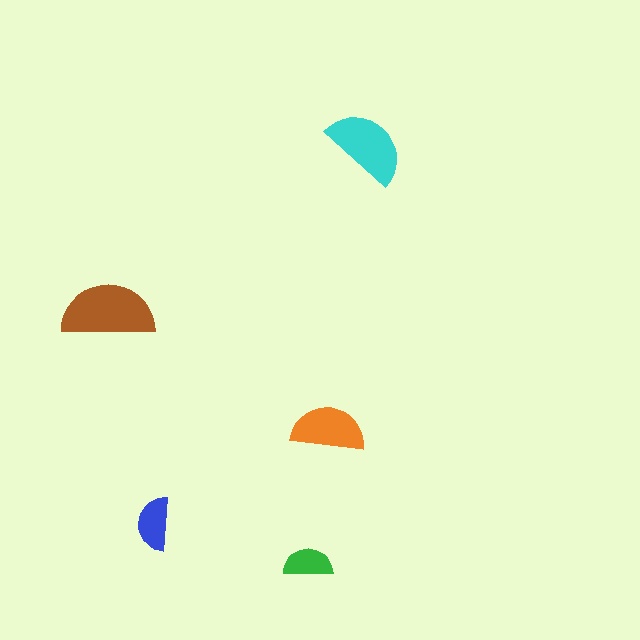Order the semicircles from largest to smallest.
the brown one, the cyan one, the orange one, the blue one, the green one.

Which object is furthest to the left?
The brown semicircle is leftmost.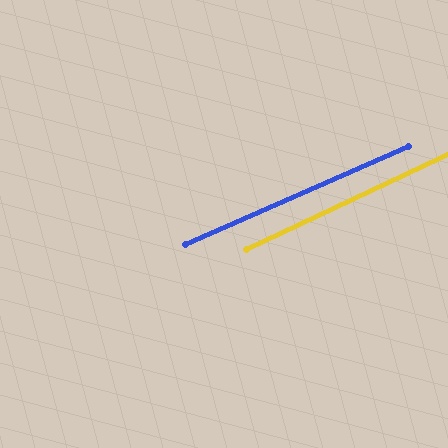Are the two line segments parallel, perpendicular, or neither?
Parallel — their directions differ by only 1.5°.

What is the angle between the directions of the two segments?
Approximately 2 degrees.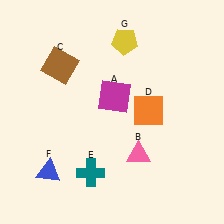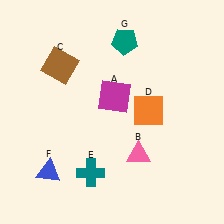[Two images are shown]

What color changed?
The pentagon (G) changed from yellow in Image 1 to teal in Image 2.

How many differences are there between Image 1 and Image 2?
There is 1 difference between the two images.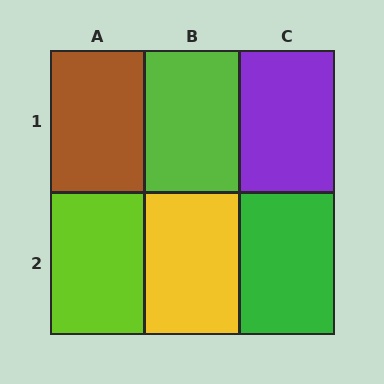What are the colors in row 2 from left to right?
Lime, yellow, green.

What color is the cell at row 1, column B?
Lime.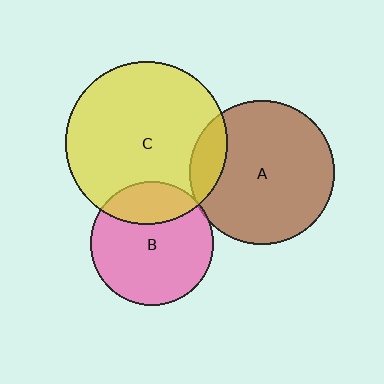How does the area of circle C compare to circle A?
Approximately 1.3 times.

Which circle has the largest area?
Circle C (yellow).